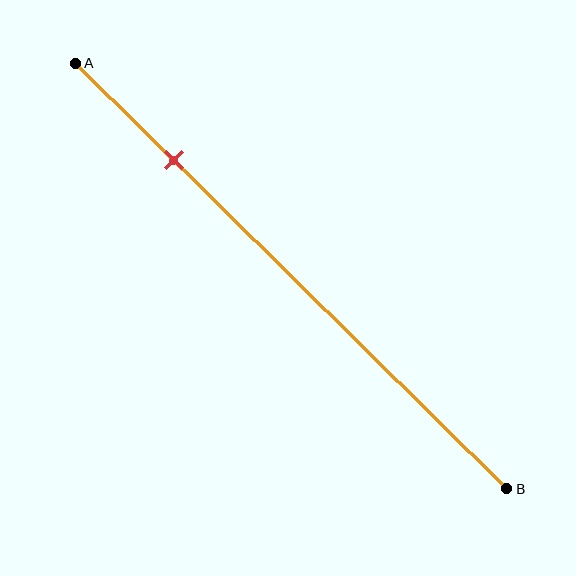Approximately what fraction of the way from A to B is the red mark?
The red mark is approximately 25% of the way from A to B.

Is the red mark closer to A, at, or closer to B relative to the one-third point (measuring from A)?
The red mark is closer to point A than the one-third point of segment AB.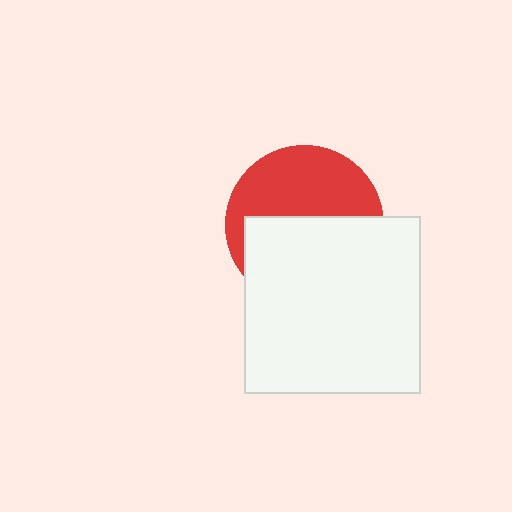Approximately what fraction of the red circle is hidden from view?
Roughly 53% of the red circle is hidden behind the white square.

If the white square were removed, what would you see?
You would see the complete red circle.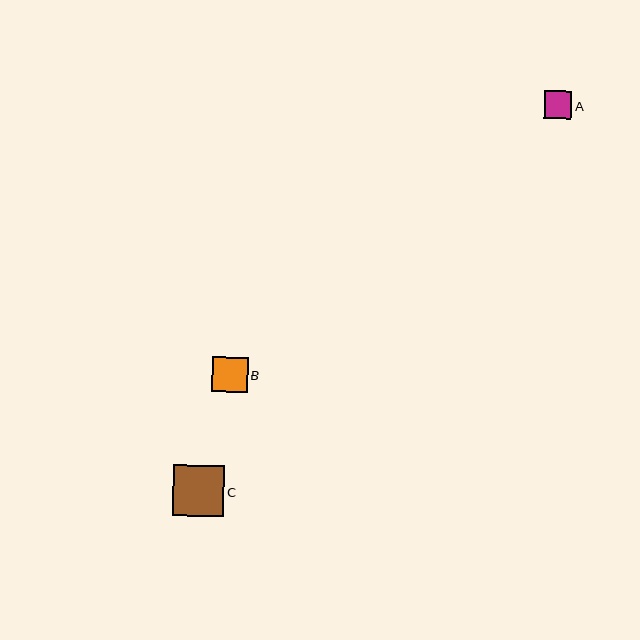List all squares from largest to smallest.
From largest to smallest: C, B, A.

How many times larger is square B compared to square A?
Square B is approximately 1.3 times the size of square A.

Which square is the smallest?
Square A is the smallest with a size of approximately 27 pixels.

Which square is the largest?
Square C is the largest with a size of approximately 51 pixels.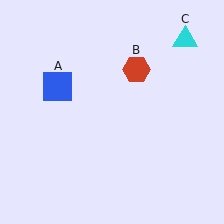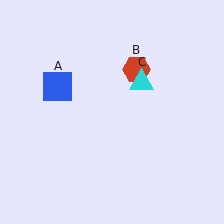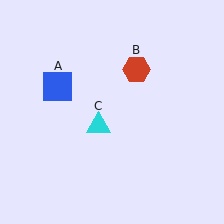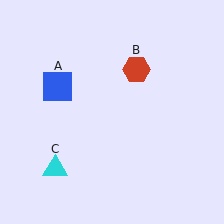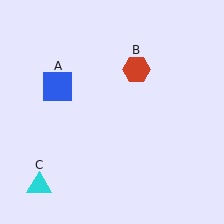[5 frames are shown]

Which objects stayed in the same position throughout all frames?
Blue square (object A) and red hexagon (object B) remained stationary.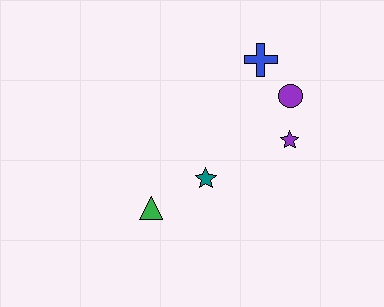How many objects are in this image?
There are 5 objects.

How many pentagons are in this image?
There are no pentagons.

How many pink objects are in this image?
There are no pink objects.